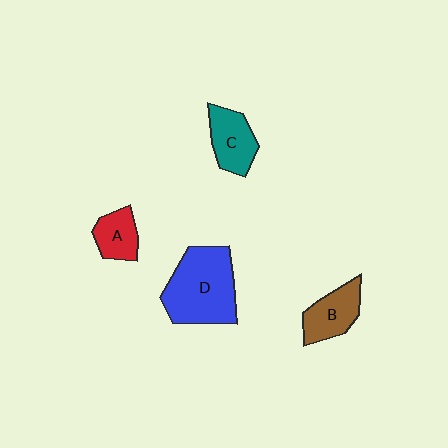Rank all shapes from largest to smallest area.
From largest to smallest: D (blue), C (teal), B (brown), A (red).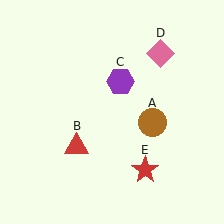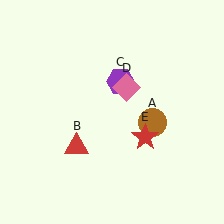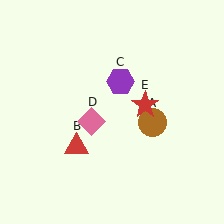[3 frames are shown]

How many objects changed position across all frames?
2 objects changed position: pink diamond (object D), red star (object E).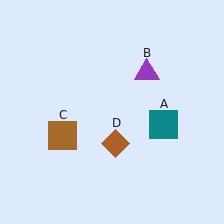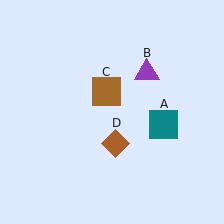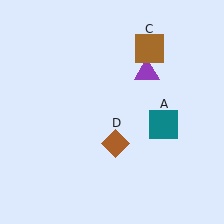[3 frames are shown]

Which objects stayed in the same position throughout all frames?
Teal square (object A) and purple triangle (object B) and brown diamond (object D) remained stationary.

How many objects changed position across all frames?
1 object changed position: brown square (object C).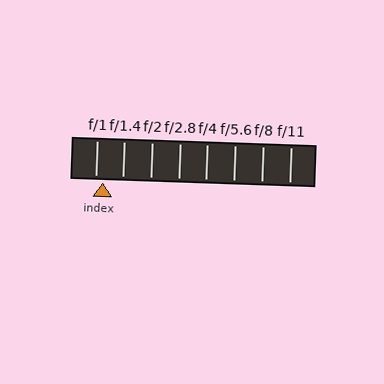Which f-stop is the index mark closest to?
The index mark is closest to f/1.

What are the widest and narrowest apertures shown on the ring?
The widest aperture shown is f/1 and the narrowest is f/11.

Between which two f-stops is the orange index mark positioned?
The index mark is between f/1 and f/1.4.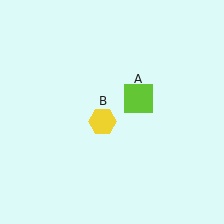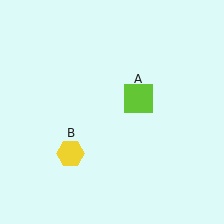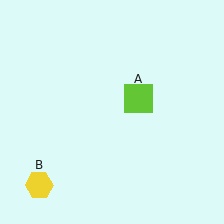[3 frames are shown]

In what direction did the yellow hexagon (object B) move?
The yellow hexagon (object B) moved down and to the left.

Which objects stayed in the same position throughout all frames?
Lime square (object A) remained stationary.